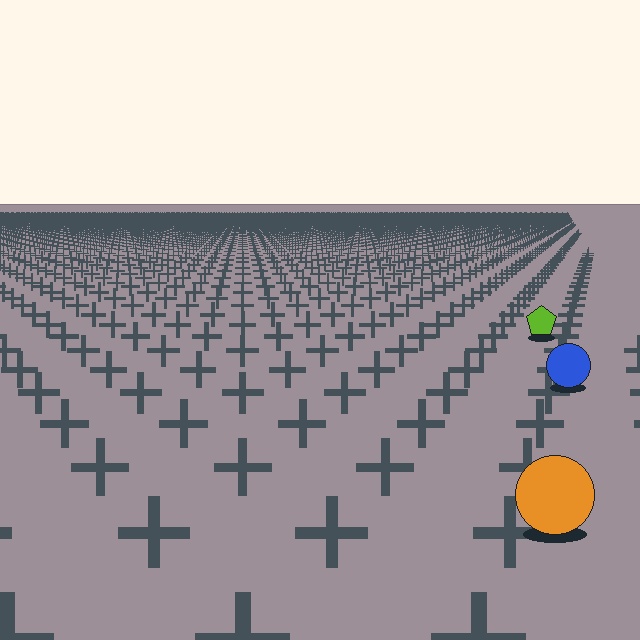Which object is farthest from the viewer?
The lime pentagon is farthest from the viewer. It appears smaller and the ground texture around it is denser.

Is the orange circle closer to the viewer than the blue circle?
Yes. The orange circle is closer — you can tell from the texture gradient: the ground texture is coarser near it.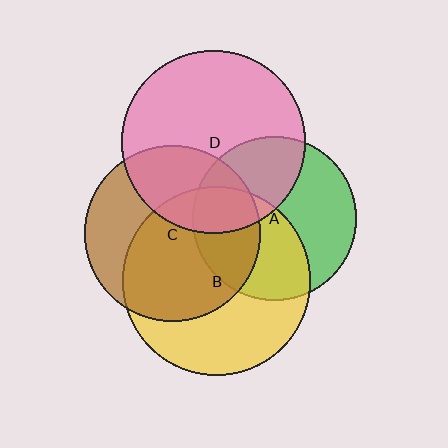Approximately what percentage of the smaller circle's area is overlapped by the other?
Approximately 35%.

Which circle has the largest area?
Circle B (yellow).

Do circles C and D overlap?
Yes.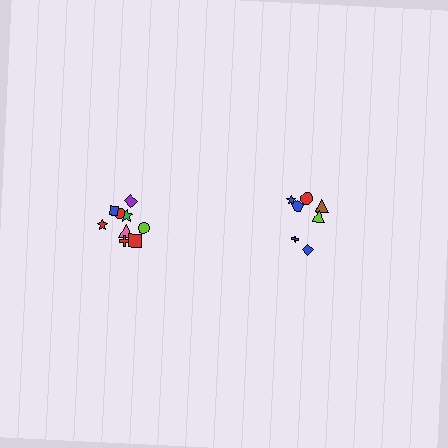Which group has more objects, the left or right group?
The left group.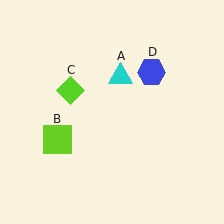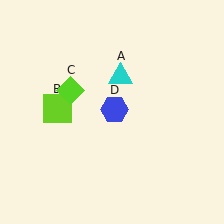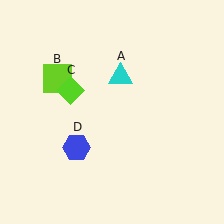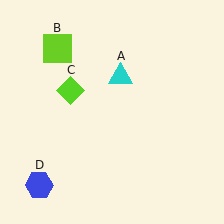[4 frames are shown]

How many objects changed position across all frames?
2 objects changed position: lime square (object B), blue hexagon (object D).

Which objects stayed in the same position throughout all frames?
Cyan triangle (object A) and lime diamond (object C) remained stationary.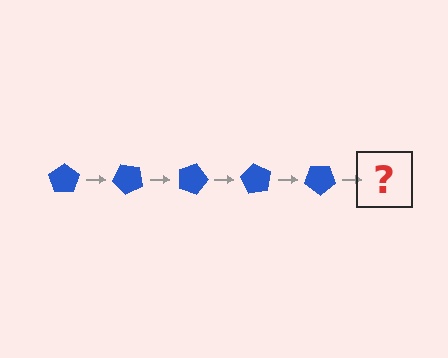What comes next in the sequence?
The next element should be a blue pentagon rotated 225 degrees.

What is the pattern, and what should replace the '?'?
The pattern is that the pentagon rotates 45 degrees each step. The '?' should be a blue pentagon rotated 225 degrees.